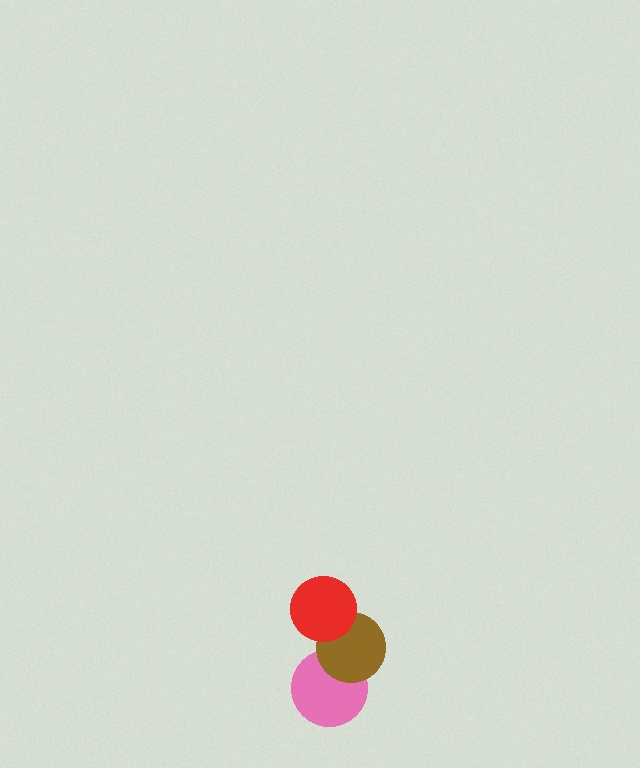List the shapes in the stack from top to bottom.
From top to bottom: the red circle, the brown circle, the pink circle.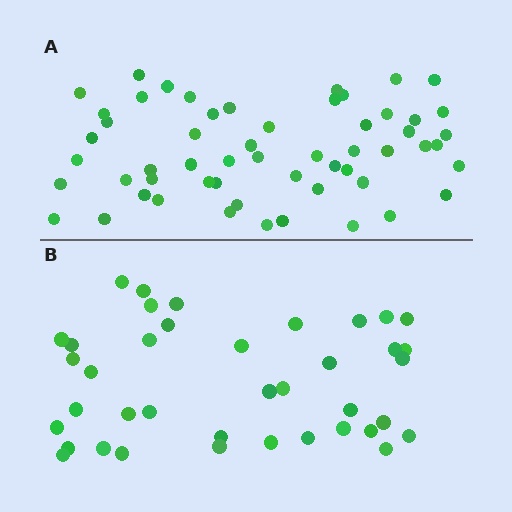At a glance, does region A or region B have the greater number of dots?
Region A (the top region) has more dots.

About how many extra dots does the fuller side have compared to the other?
Region A has approximately 15 more dots than region B.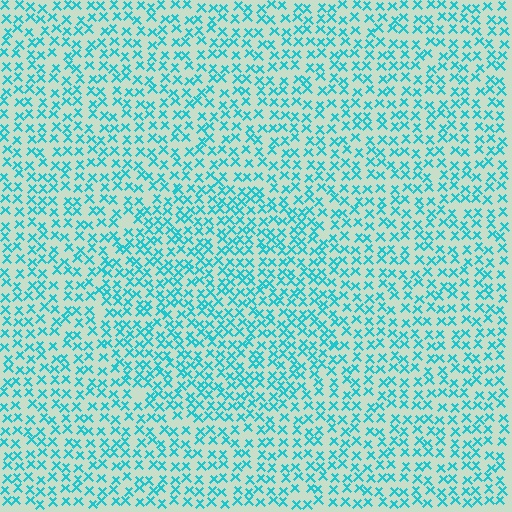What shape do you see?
I see a circle.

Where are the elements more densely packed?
The elements are more densely packed inside the circle boundary.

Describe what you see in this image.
The image contains small cyan elements arranged at two different densities. A circle-shaped region is visible where the elements are more densely packed than the surrounding area.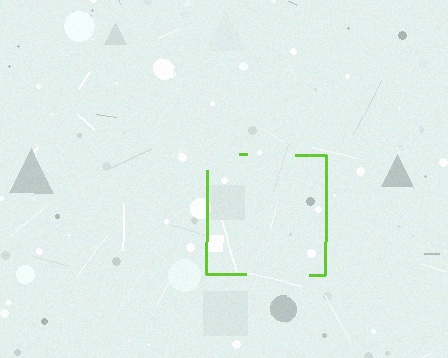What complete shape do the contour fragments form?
The contour fragments form a square.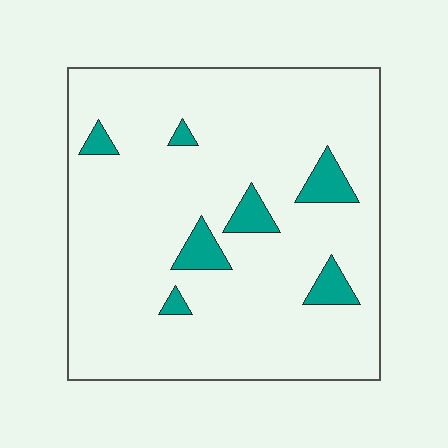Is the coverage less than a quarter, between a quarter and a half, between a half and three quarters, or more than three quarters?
Less than a quarter.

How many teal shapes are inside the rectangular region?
7.